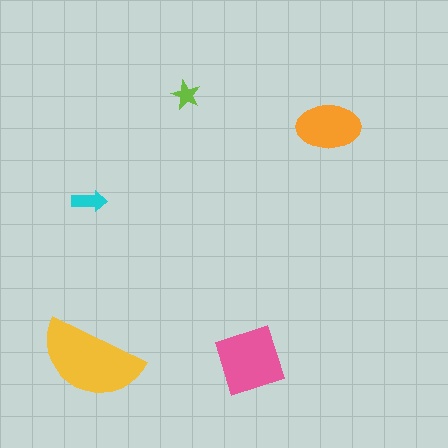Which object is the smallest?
The lime star.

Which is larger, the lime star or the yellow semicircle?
The yellow semicircle.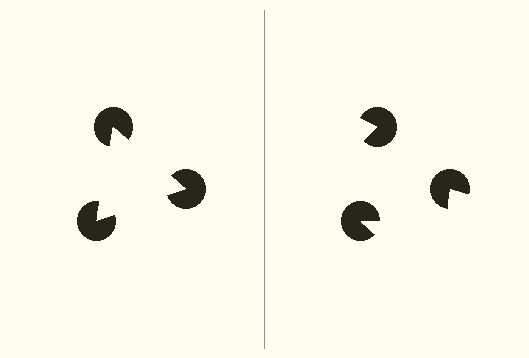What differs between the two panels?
The pac-man discs are positioned identically on both sides; only the wedge orientations differ. On the left they align to a triangle; on the right they are misaligned.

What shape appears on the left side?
An illusory triangle.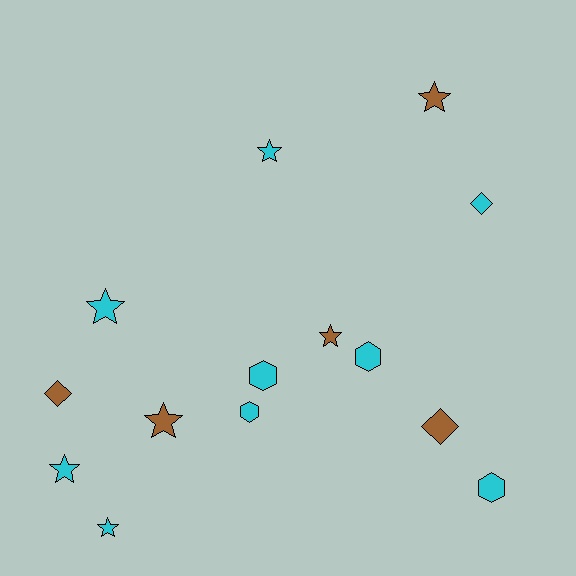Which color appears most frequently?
Cyan, with 9 objects.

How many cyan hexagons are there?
There are 4 cyan hexagons.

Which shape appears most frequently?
Star, with 7 objects.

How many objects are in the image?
There are 14 objects.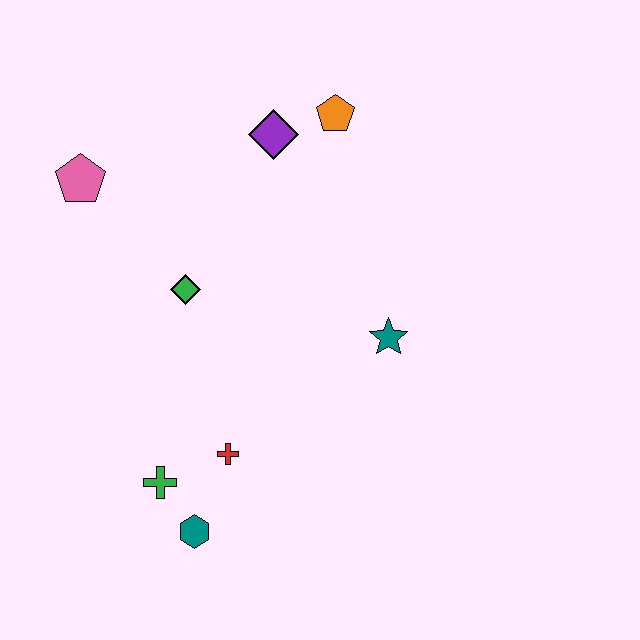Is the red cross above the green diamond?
No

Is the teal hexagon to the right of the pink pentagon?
Yes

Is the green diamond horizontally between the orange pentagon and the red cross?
No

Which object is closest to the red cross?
The green cross is closest to the red cross.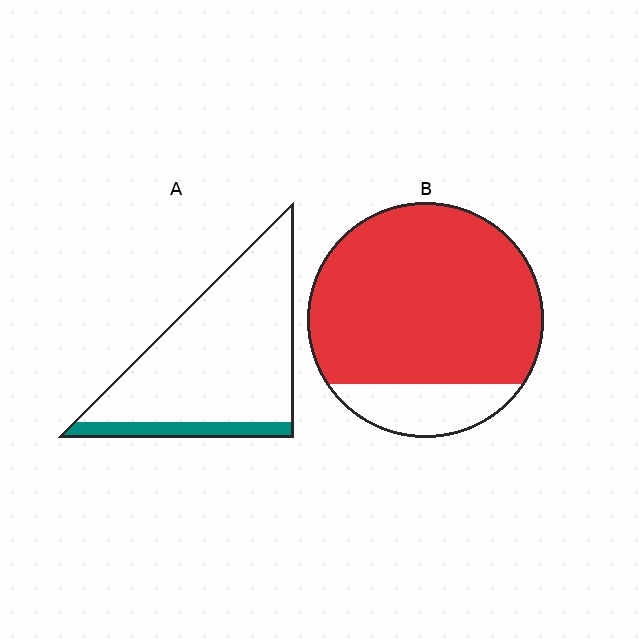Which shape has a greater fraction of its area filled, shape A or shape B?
Shape B.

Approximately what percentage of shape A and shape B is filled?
A is approximately 15% and B is approximately 85%.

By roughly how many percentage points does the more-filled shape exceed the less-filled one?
By roughly 70 percentage points (B over A).